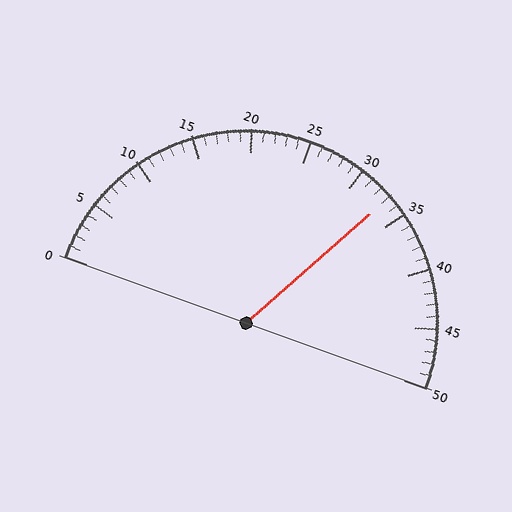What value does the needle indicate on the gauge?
The needle indicates approximately 33.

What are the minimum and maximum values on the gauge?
The gauge ranges from 0 to 50.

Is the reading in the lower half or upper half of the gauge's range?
The reading is in the upper half of the range (0 to 50).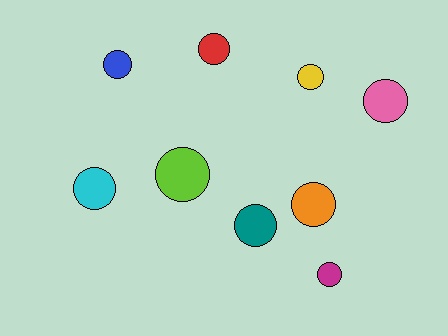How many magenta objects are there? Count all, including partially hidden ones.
There is 1 magenta object.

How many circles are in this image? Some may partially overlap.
There are 9 circles.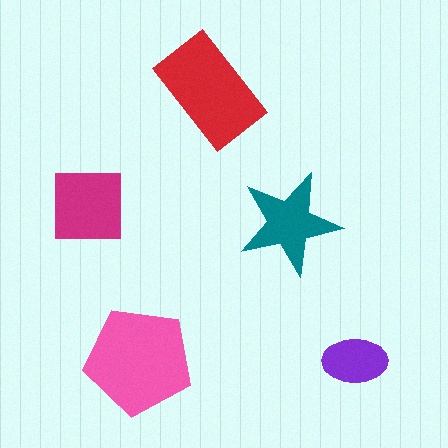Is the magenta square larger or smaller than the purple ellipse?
Larger.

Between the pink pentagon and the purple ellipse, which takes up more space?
The pink pentagon.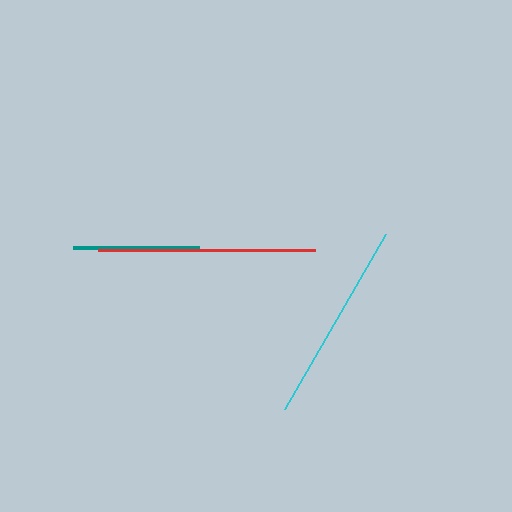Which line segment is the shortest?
The teal line is the shortest at approximately 126 pixels.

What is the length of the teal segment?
The teal segment is approximately 126 pixels long.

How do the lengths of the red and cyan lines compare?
The red and cyan lines are approximately the same length.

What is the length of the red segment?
The red segment is approximately 217 pixels long.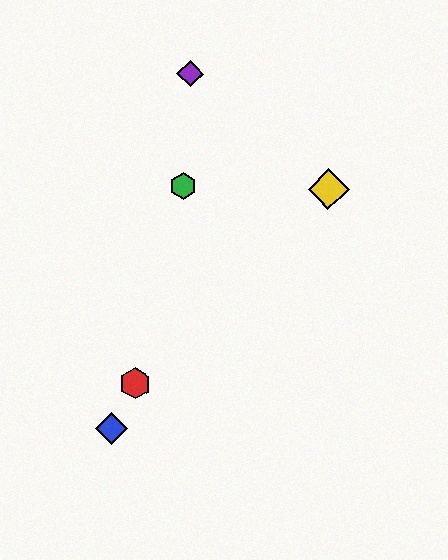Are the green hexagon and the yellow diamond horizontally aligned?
Yes, both are at y≈186.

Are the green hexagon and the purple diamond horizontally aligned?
No, the green hexagon is at y≈186 and the purple diamond is at y≈74.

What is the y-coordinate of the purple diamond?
The purple diamond is at y≈74.